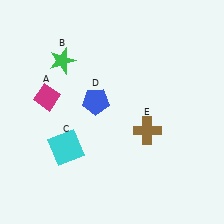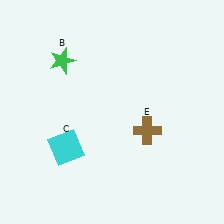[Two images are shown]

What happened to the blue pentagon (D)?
The blue pentagon (D) was removed in Image 2. It was in the top-left area of Image 1.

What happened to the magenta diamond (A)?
The magenta diamond (A) was removed in Image 2. It was in the top-left area of Image 1.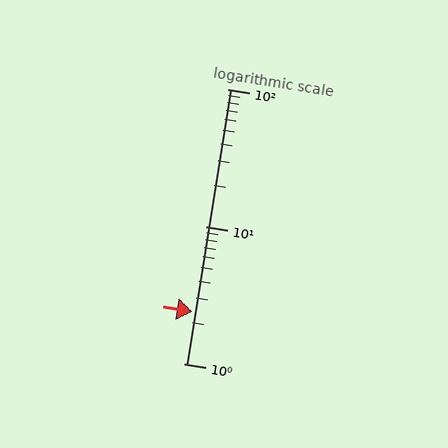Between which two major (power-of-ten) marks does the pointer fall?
The pointer is between 1 and 10.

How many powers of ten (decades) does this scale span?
The scale spans 2 decades, from 1 to 100.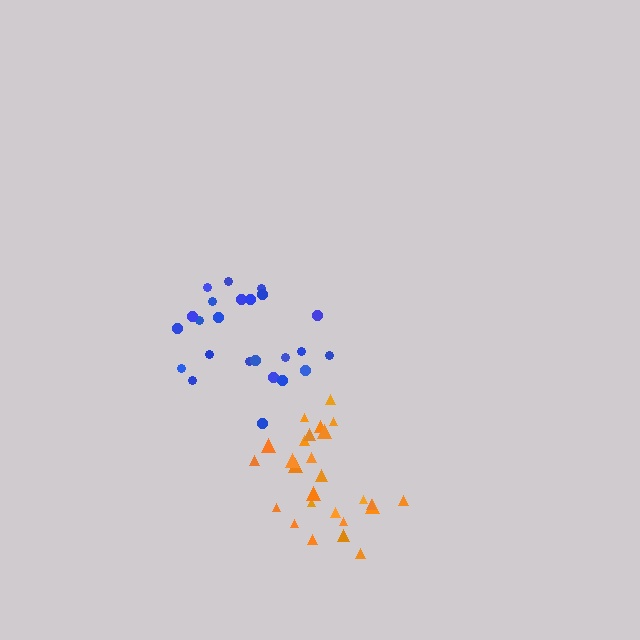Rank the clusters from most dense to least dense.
orange, blue.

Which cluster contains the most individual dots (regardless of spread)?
Orange (26).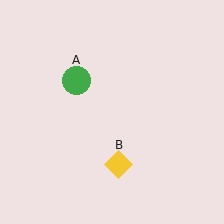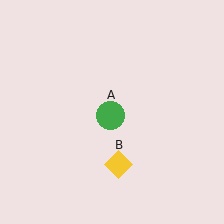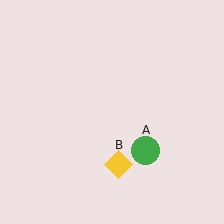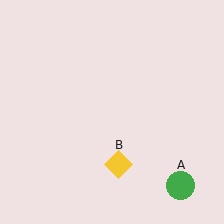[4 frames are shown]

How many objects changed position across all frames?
1 object changed position: green circle (object A).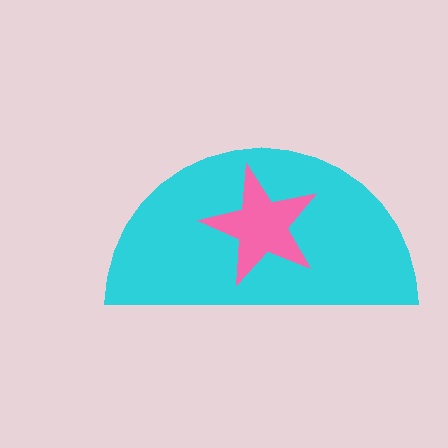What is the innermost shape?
The pink star.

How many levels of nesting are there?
2.